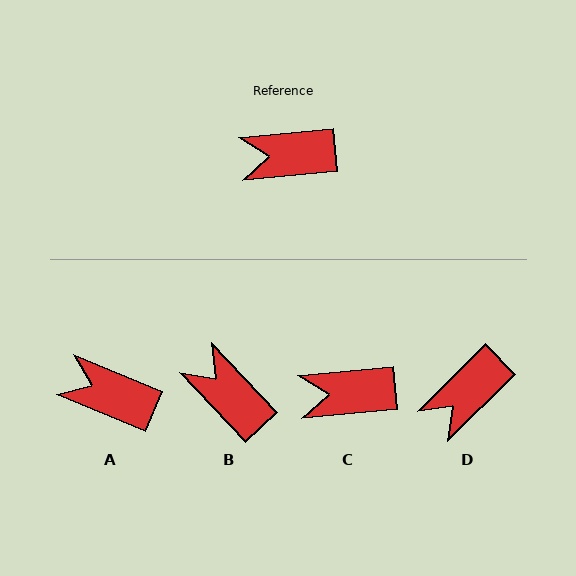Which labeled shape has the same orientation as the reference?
C.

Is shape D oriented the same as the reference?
No, it is off by about 39 degrees.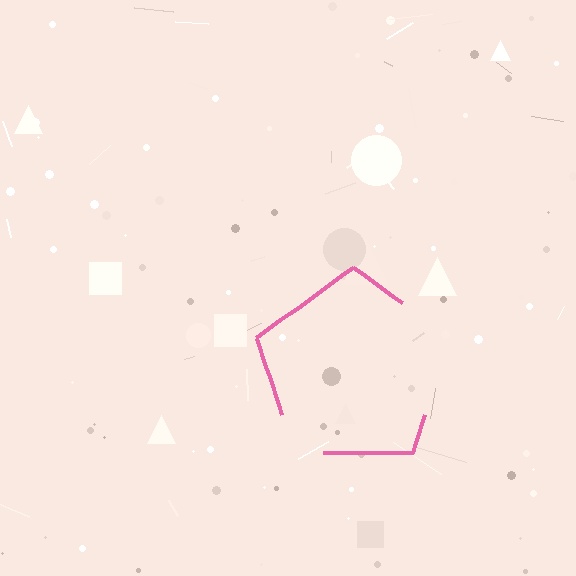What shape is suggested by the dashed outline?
The dashed outline suggests a pentagon.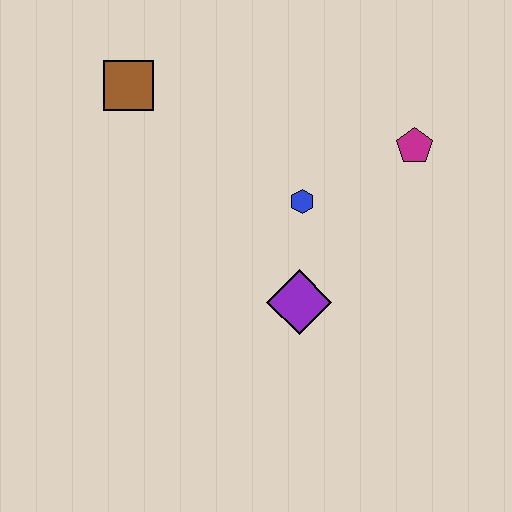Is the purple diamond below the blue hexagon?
Yes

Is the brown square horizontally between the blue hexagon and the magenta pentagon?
No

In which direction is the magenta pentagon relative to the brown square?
The magenta pentagon is to the right of the brown square.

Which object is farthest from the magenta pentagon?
The brown square is farthest from the magenta pentagon.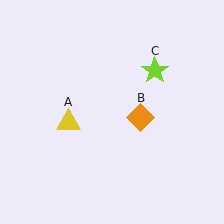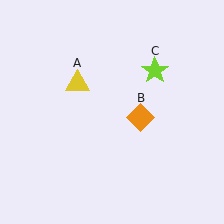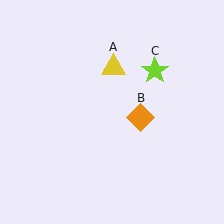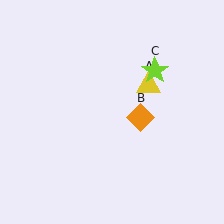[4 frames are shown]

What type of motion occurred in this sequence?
The yellow triangle (object A) rotated clockwise around the center of the scene.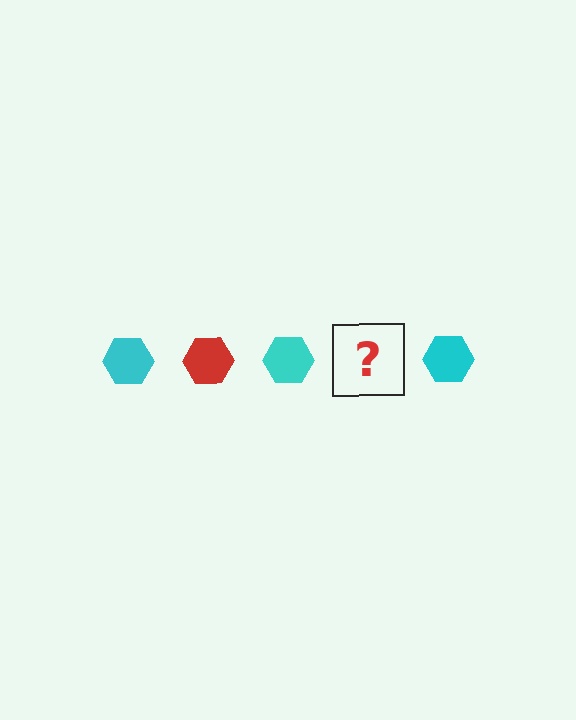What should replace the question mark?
The question mark should be replaced with a red hexagon.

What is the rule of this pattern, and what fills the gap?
The rule is that the pattern cycles through cyan, red hexagons. The gap should be filled with a red hexagon.